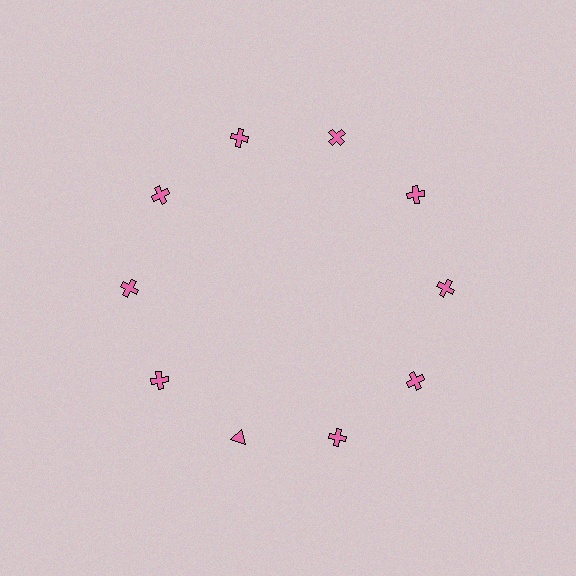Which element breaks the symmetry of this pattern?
The pink triangle at roughly the 7 o'clock position breaks the symmetry. All other shapes are pink crosses.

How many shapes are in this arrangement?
There are 10 shapes arranged in a ring pattern.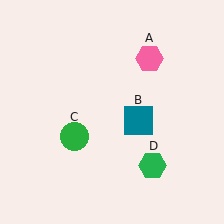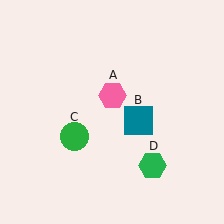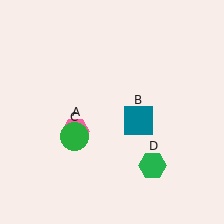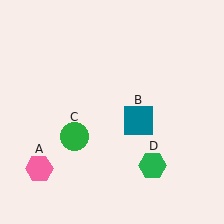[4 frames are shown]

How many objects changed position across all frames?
1 object changed position: pink hexagon (object A).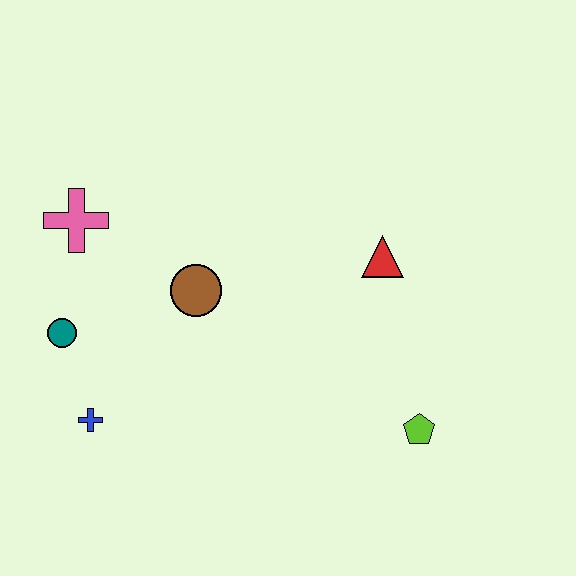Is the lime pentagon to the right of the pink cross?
Yes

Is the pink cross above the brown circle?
Yes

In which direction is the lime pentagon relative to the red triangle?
The lime pentagon is below the red triangle.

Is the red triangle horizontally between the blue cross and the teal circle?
No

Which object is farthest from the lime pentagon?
The pink cross is farthest from the lime pentagon.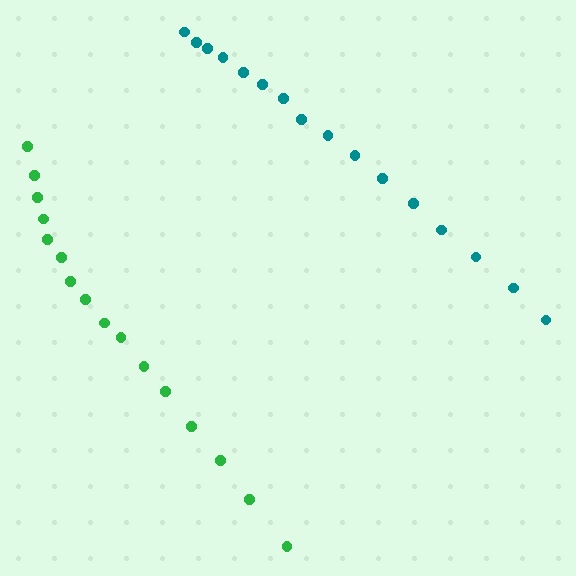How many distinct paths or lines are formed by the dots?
There are 2 distinct paths.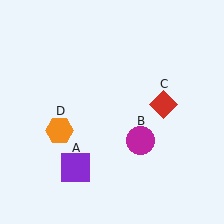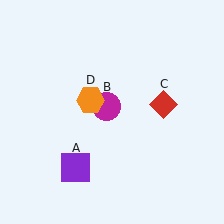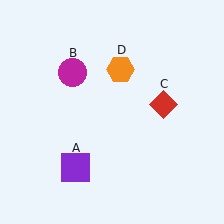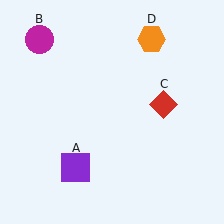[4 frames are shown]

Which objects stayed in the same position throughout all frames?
Purple square (object A) and red diamond (object C) remained stationary.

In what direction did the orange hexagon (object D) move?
The orange hexagon (object D) moved up and to the right.